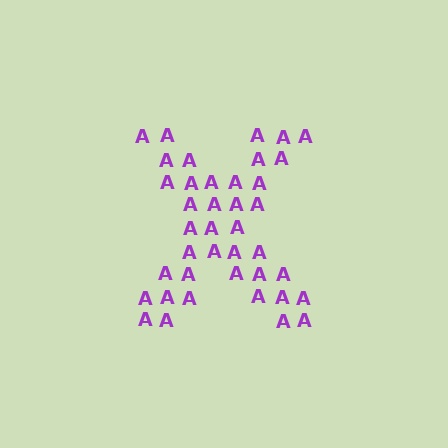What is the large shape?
The large shape is the letter X.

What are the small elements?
The small elements are letter A's.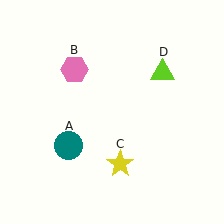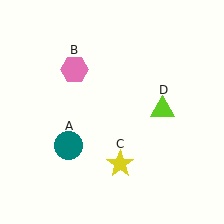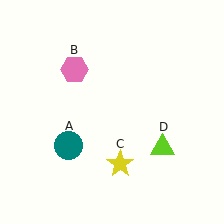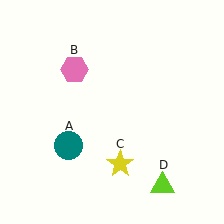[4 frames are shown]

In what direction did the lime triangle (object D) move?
The lime triangle (object D) moved down.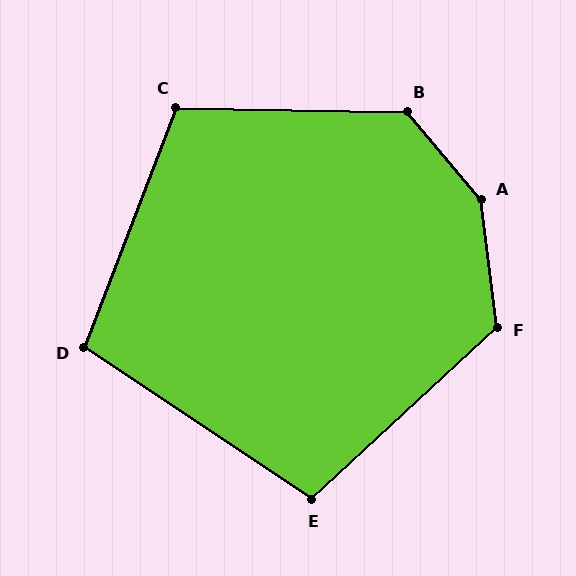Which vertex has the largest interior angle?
A, at approximately 147 degrees.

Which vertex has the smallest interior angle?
D, at approximately 103 degrees.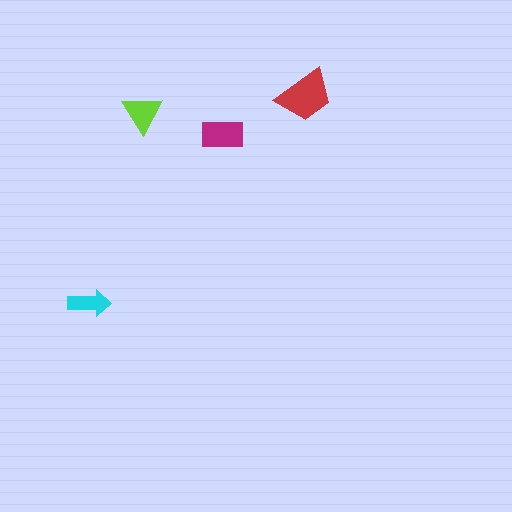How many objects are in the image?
There are 4 objects in the image.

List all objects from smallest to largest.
The cyan arrow, the lime triangle, the magenta rectangle, the red trapezoid.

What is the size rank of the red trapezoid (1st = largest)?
1st.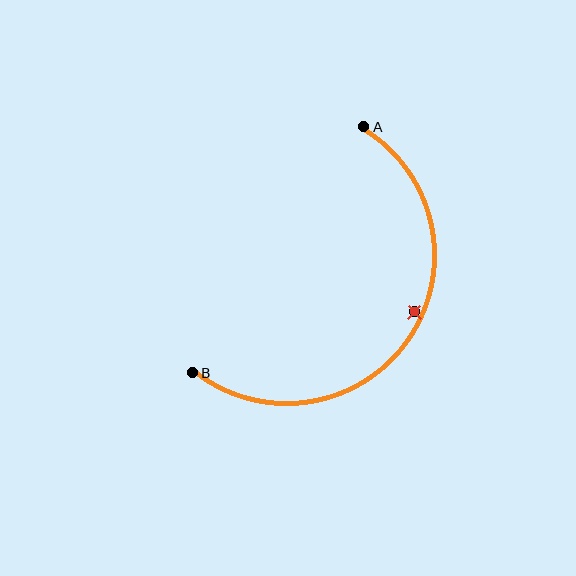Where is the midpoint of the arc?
The arc midpoint is the point on the curve farthest from the straight line joining A and B. It sits below and to the right of that line.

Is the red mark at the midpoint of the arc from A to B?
No — the red mark does not lie on the arc at all. It sits slightly inside the curve.